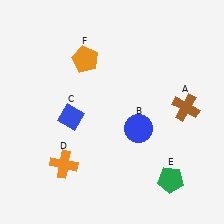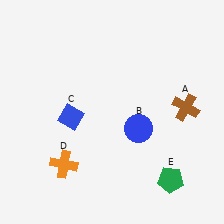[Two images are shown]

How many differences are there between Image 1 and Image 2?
There is 1 difference between the two images.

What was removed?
The orange pentagon (F) was removed in Image 2.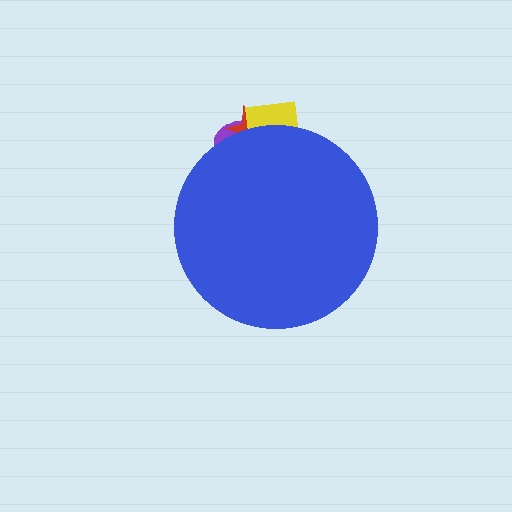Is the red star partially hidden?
Yes, the red star is partially hidden behind the blue circle.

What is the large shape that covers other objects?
A blue circle.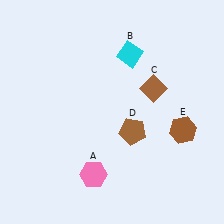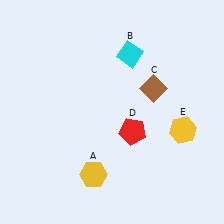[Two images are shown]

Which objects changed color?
A changed from pink to yellow. D changed from brown to red. E changed from brown to yellow.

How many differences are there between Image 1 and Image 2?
There are 3 differences between the two images.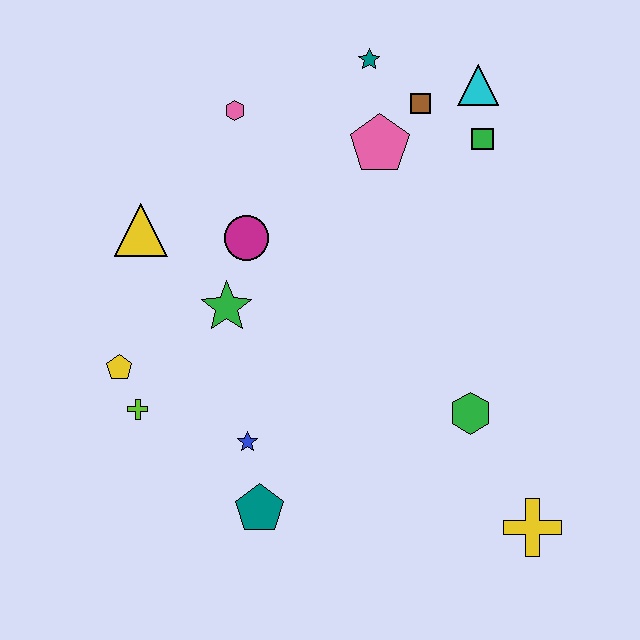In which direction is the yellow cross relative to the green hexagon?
The yellow cross is below the green hexagon.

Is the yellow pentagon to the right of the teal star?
No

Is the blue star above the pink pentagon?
No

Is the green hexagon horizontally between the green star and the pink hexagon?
No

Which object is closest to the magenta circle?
The green star is closest to the magenta circle.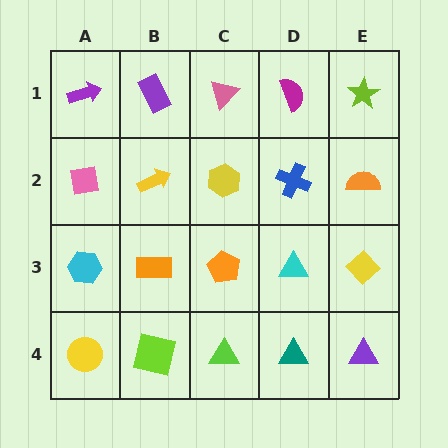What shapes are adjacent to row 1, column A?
A pink square (row 2, column A), a purple rectangle (row 1, column B).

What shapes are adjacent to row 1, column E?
An orange semicircle (row 2, column E), a magenta semicircle (row 1, column D).